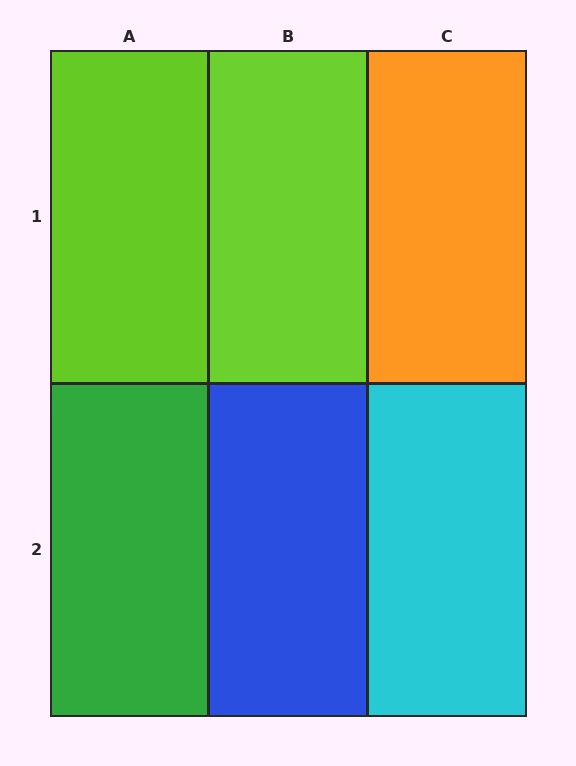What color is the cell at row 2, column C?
Cyan.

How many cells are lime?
2 cells are lime.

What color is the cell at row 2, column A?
Green.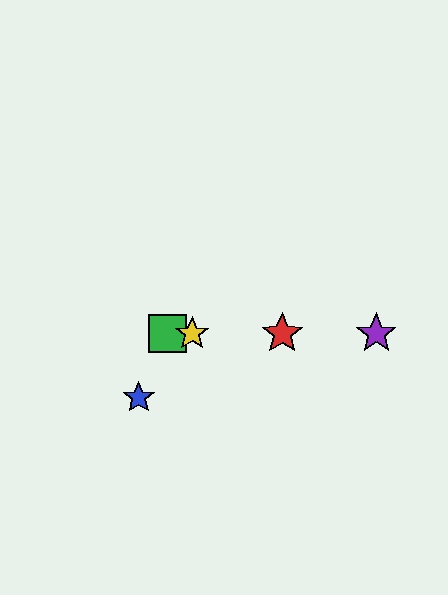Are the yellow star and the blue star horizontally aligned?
No, the yellow star is at y≈334 and the blue star is at y≈398.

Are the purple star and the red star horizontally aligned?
Yes, both are at y≈334.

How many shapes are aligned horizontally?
4 shapes (the red star, the green square, the yellow star, the purple star) are aligned horizontally.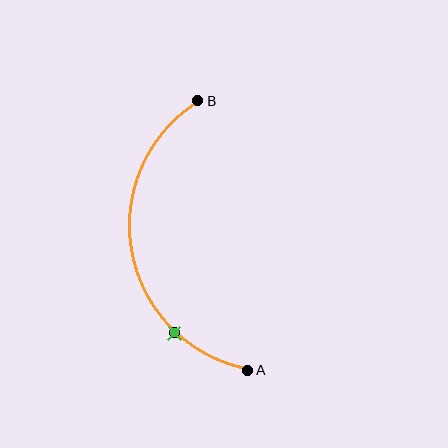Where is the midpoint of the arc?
The arc midpoint is the point on the curve farthest from the straight line joining A and B. It sits to the left of that line.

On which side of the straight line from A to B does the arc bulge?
The arc bulges to the left of the straight line connecting A and B.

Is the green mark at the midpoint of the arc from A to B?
No. The green mark lies on the arc but is closer to endpoint A. The arc midpoint would be at the point on the curve equidistant along the arc from both A and B.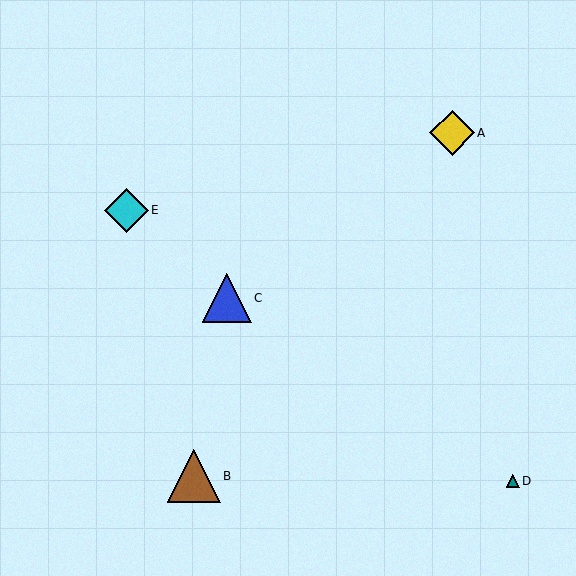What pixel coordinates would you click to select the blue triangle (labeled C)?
Click at (227, 298) to select the blue triangle C.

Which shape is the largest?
The brown triangle (labeled B) is the largest.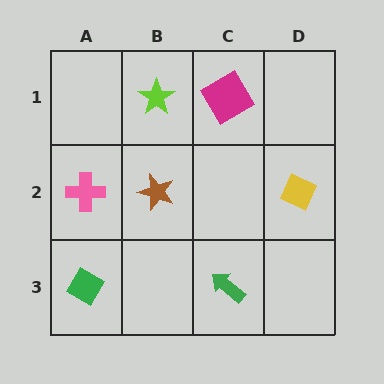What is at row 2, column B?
A brown star.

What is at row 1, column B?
A lime star.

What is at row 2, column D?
A yellow diamond.